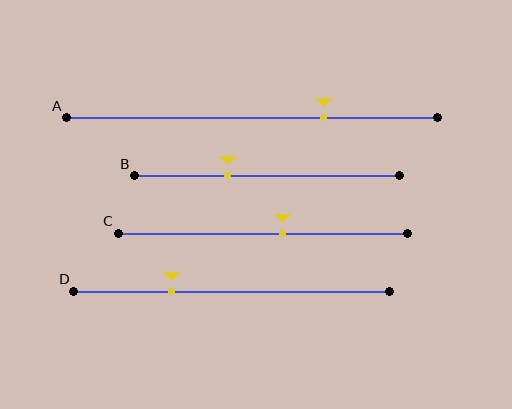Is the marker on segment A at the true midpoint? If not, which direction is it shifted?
No, the marker on segment A is shifted to the right by about 19% of the segment length.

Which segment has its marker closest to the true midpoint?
Segment C has its marker closest to the true midpoint.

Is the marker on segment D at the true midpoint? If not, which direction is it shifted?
No, the marker on segment D is shifted to the left by about 19% of the segment length.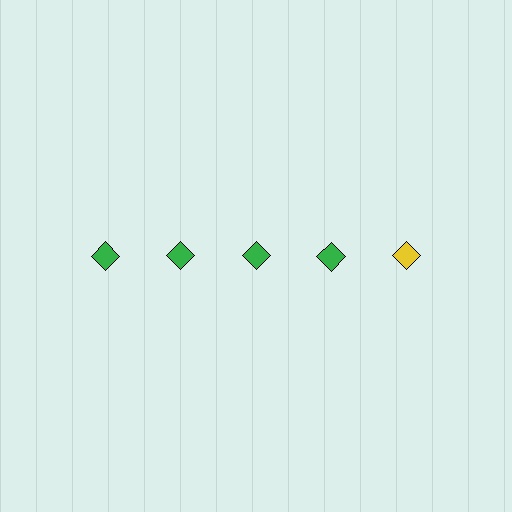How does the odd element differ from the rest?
It has a different color: yellow instead of green.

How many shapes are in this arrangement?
There are 5 shapes arranged in a grid pattern.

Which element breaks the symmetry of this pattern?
The yellow diamond in the top row, rightmost column breaks the symmetry. All other shapes are green diamonds.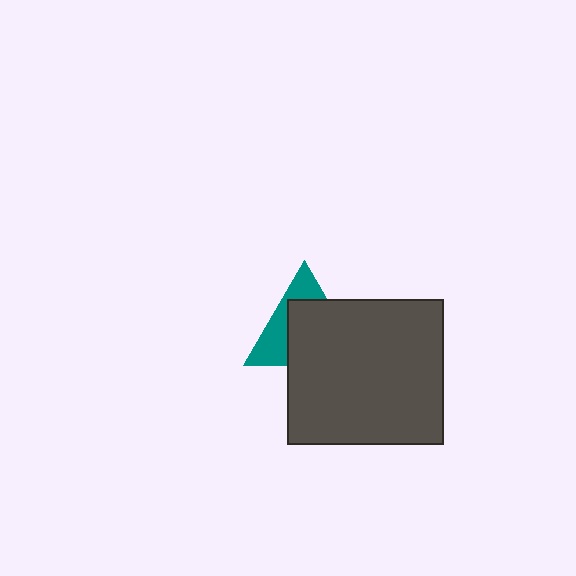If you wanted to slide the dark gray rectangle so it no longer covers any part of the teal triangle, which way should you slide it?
Slide it toward the lower-right — that is the most direct way to separate the two shapes.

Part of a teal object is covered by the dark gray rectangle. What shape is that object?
It is a triangle.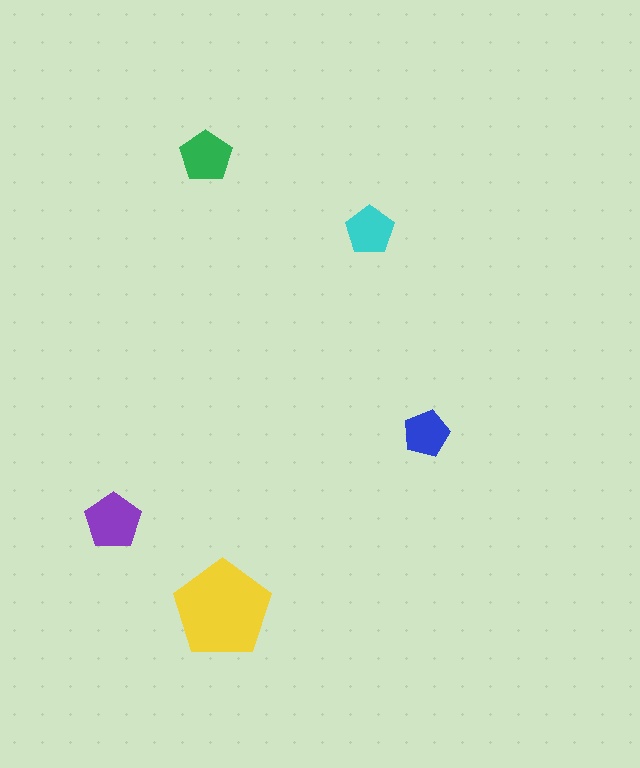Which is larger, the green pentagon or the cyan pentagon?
The green one.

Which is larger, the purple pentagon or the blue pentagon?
The purple one.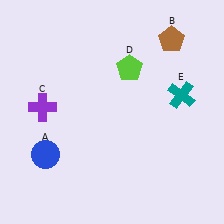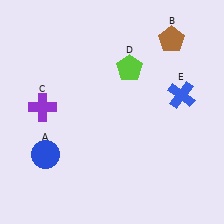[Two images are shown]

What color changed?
The cross (E) changed from teal in Image 1 to blue in Image 2.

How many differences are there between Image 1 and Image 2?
There is 1 difference between the two images.